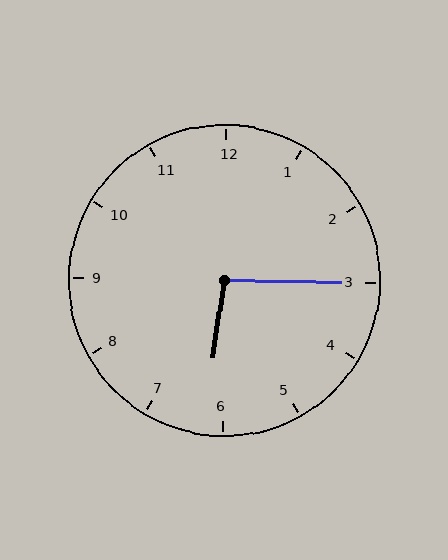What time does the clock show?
6:15.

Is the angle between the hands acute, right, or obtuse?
It is obtuse.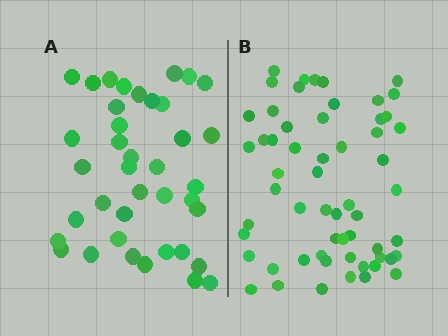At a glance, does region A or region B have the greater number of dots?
Region B (the right region) has more dots.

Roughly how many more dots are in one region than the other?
Region B has approximately 20 more dots than region A.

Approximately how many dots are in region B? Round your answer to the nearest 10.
About 60 dots. (The exact count is 58, which rounds to 60.)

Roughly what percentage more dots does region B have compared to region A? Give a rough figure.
About 50% more.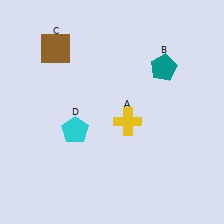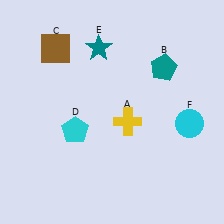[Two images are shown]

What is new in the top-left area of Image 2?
A teal star (E) was added in the top-left area of Image 2.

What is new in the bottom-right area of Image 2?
A cyan circle (F) was added in the bottom-right area of Image 2.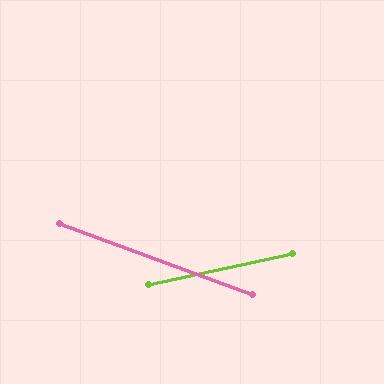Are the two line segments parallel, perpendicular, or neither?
Neither parallel nor perpendicular — they differ by about 32°.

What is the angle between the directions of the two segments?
Approximately 32 degrees.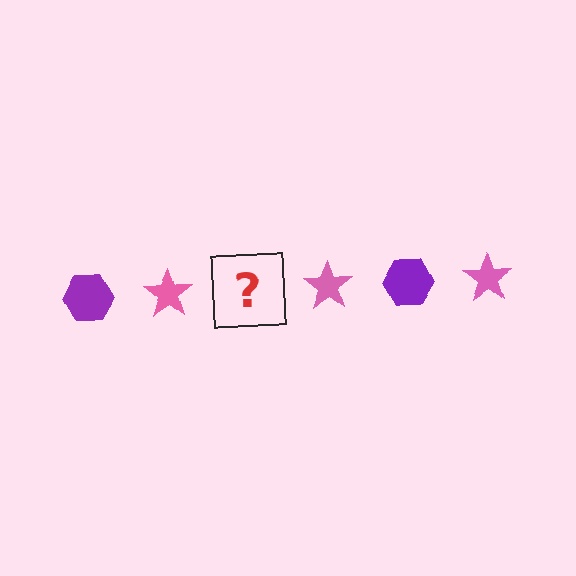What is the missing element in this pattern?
The missing element is a purple hexagon.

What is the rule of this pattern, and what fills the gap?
The rule is that the pattern alternates between purple hexagon and pink star. The gap should be filled with a purple hexagon.